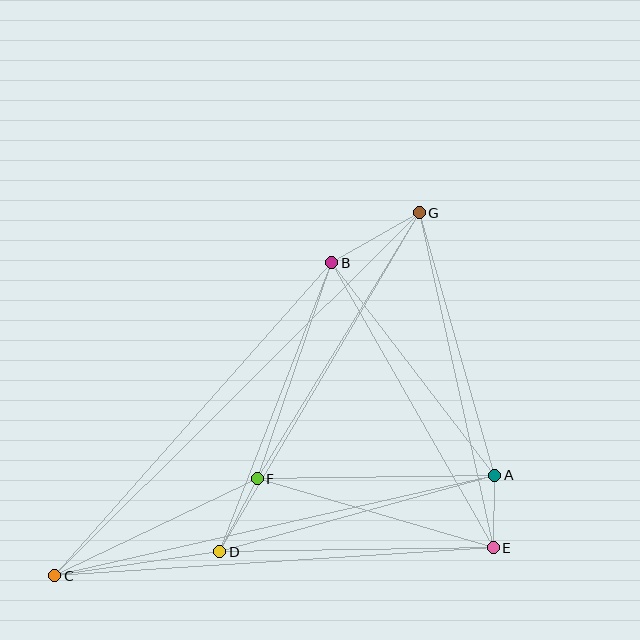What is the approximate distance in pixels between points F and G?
The distance between F and G is approximately 311 pixels.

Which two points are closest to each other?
Points A and E are closest to each other.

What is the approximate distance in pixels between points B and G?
The distance between B and G is approximately 101 pixels.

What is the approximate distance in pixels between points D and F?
The distance between D and F is approximately 82 pixels.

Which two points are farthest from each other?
Points C and G are farthest from each other.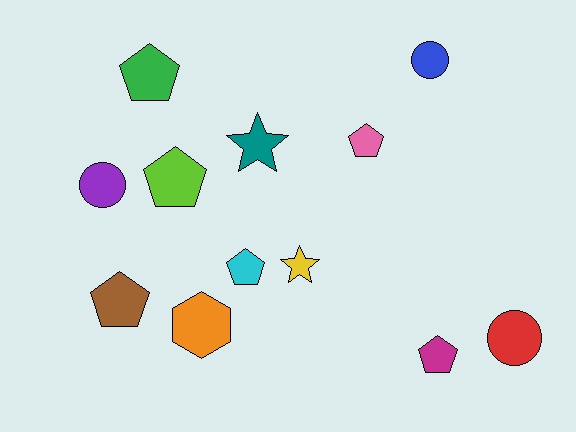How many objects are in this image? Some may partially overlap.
There are 12 objects.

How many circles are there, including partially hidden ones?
There are 3 circles.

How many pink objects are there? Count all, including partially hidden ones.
There is 1 pink object.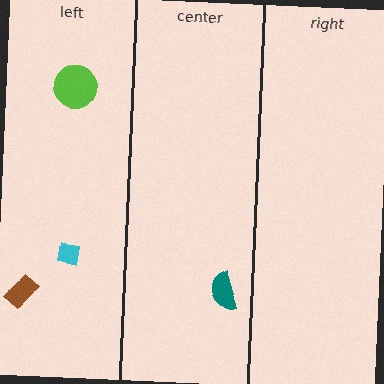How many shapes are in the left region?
3.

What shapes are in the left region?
The cyan square, the brown rectangle, the lime circle.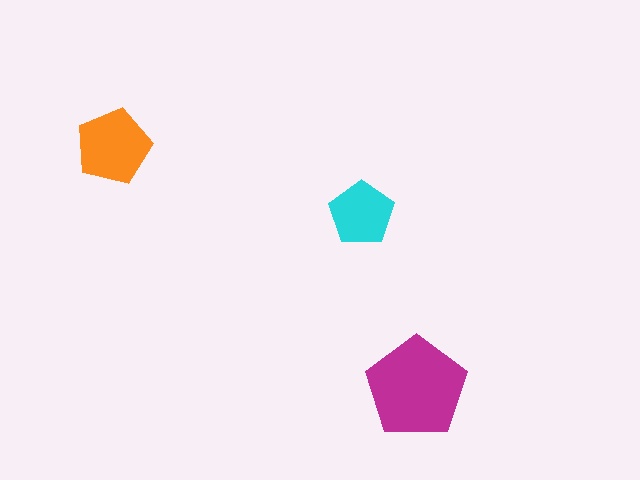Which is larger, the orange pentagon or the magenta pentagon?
The magenta one.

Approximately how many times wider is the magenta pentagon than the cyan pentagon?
About 1.5 times wider.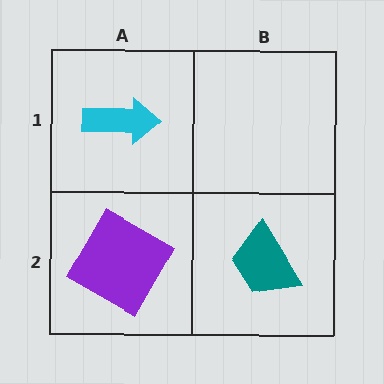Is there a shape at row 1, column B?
No, that cell is empty.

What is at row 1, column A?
A cyan arrow.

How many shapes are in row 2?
2 shapes.